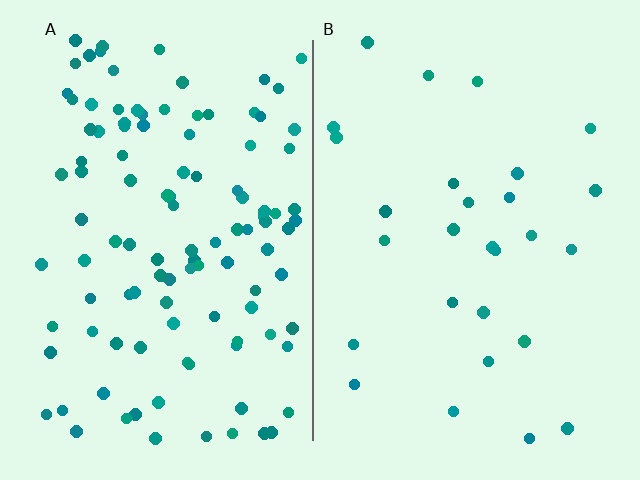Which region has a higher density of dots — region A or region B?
A (the left).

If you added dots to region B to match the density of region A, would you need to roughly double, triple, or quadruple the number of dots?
Approximately quadruple.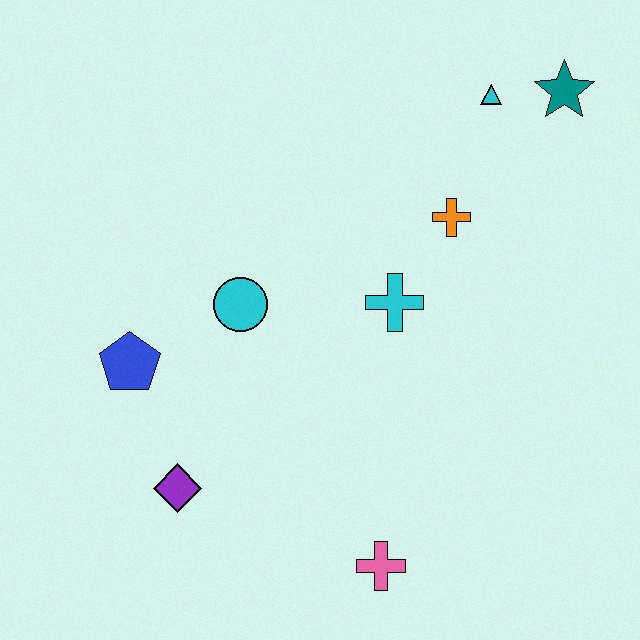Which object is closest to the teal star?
The cyan triangle is closest to the teal star.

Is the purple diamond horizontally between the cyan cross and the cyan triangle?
No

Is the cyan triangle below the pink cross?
No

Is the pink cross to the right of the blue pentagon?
Yes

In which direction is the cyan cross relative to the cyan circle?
The cyan cross is to the right of the cyan circle.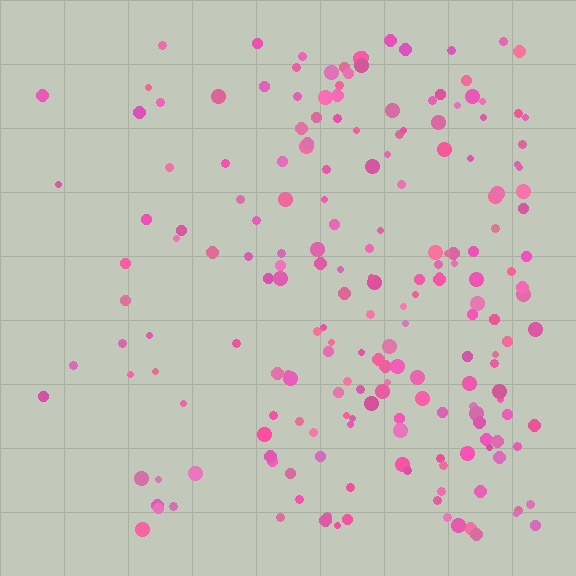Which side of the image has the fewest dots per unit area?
The left.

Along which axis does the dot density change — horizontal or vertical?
Horizontal.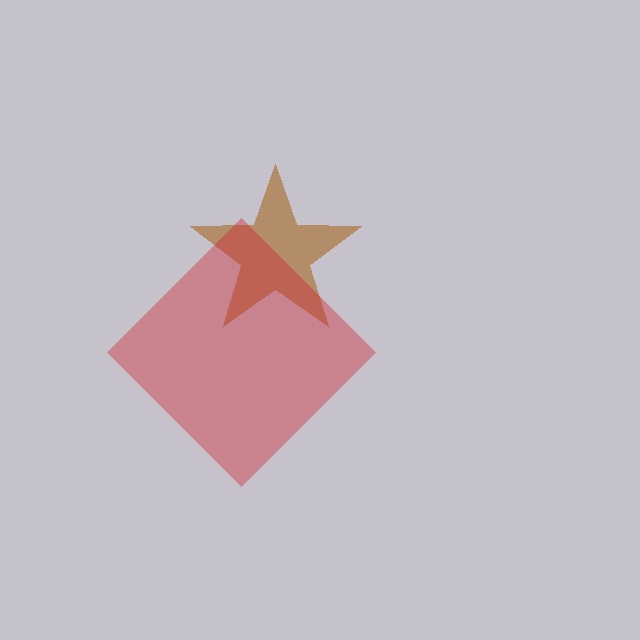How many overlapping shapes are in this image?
There are 2 overlapping shapes in the image.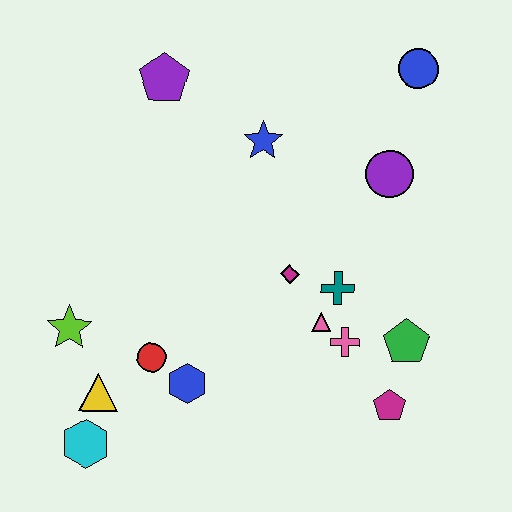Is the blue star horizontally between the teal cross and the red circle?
Yes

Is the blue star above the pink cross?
Yes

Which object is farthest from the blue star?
The cyan hexagon is farthest from the blue star.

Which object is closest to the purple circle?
The blue circle is closest to the purple circle.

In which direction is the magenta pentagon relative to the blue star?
The magenta pentagon is below the blue star.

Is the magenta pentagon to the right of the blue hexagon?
Yes